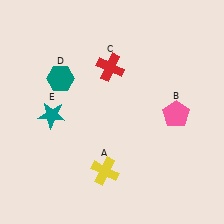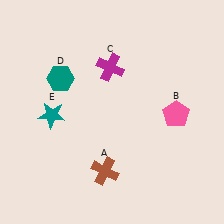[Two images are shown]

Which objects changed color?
A changed from yellow to brown. C changed from red to magenta.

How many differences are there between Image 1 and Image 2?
There are 2 differences between the two images.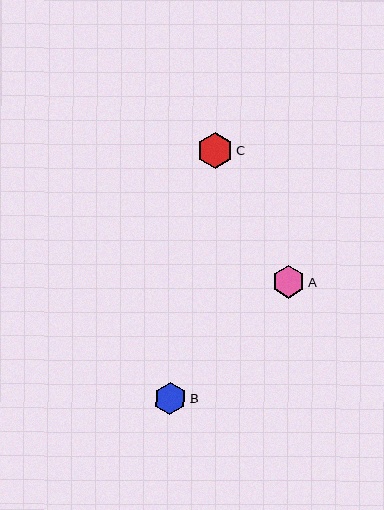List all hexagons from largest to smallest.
From largest to smallest: C, A, B.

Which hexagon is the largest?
Hexagon C is the largest with a size of approximately 36 pixels.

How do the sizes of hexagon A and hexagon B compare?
Hexagon A and hexagon B are approximately the same size.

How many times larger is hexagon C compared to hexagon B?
Hexagon C is approximately 1.1 times the size of hexagon B.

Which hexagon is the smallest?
Hexagon B is the smallest with a size of approximately 32 pixels.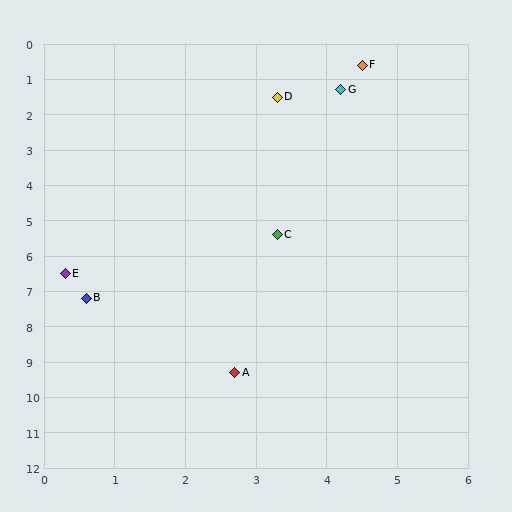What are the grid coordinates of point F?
Point F is at approximately (4.5, 0.6).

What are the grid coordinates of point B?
Point B is at approximately (0.6, 7.2).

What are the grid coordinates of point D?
Point D is at approximately (3.3, 1.5).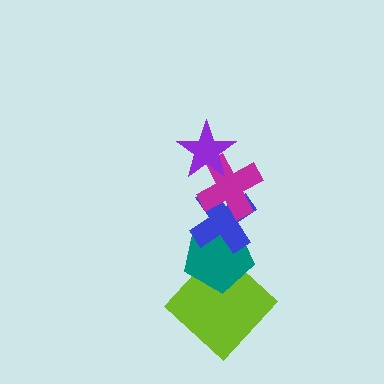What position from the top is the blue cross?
The blue cross is 3rd from the top.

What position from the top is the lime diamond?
The lime diamond is 5th from the top.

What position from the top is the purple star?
The purple star is 1st from the top.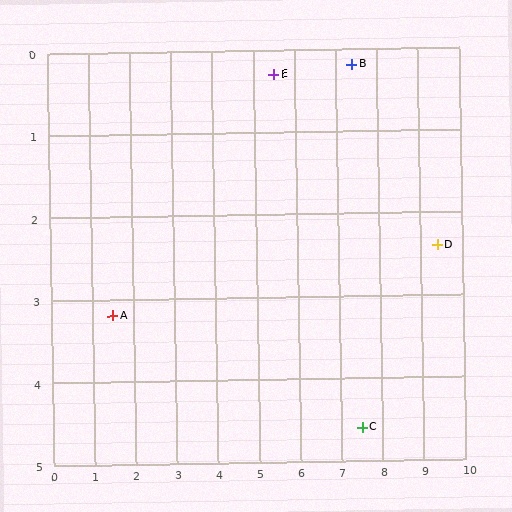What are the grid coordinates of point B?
Point B is at approximately (7.4, 0.2).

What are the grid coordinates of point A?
Point A is at approximately (1.5, 3.2).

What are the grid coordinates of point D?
Point D is at approximately (9.4, 2.4).